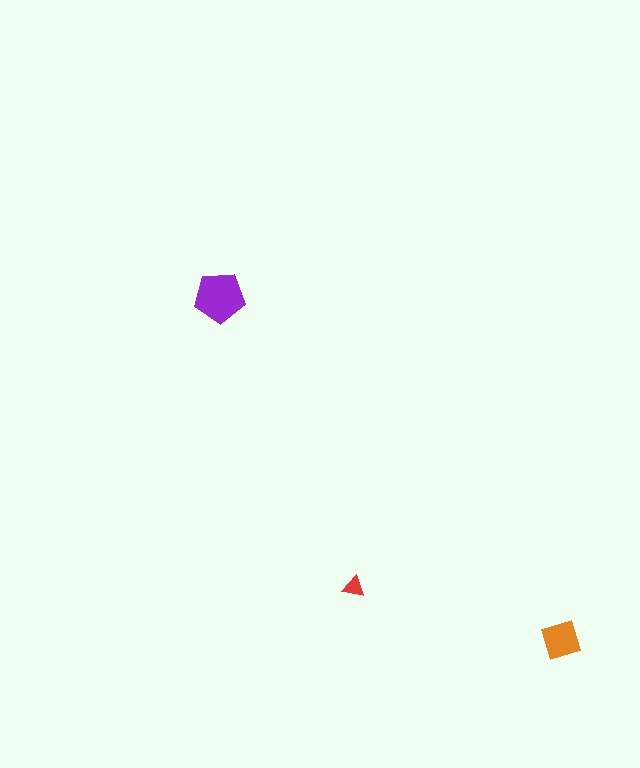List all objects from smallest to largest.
The red triangle, the orange diamond, the purple pentagon.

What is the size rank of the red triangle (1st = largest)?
3rd.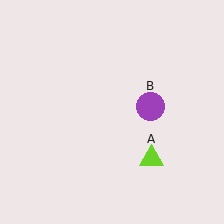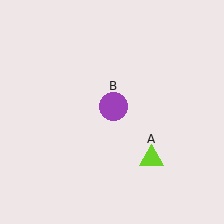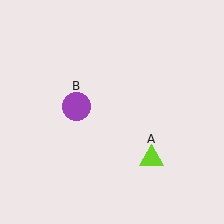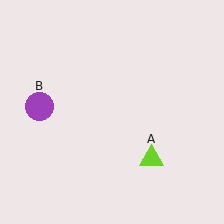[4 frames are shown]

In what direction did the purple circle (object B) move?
The purple circle (object B) moved left.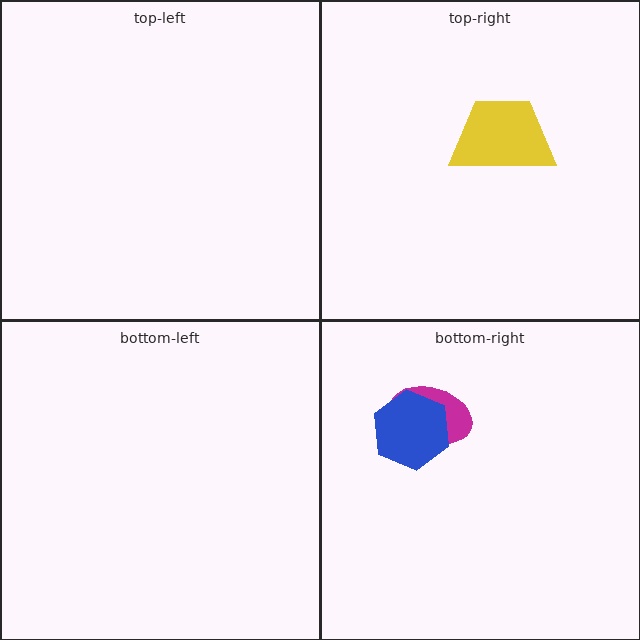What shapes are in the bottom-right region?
The magenta ellipse, the blue hexagon.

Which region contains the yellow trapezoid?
The top-right region.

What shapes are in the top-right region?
The yellow trapezoid.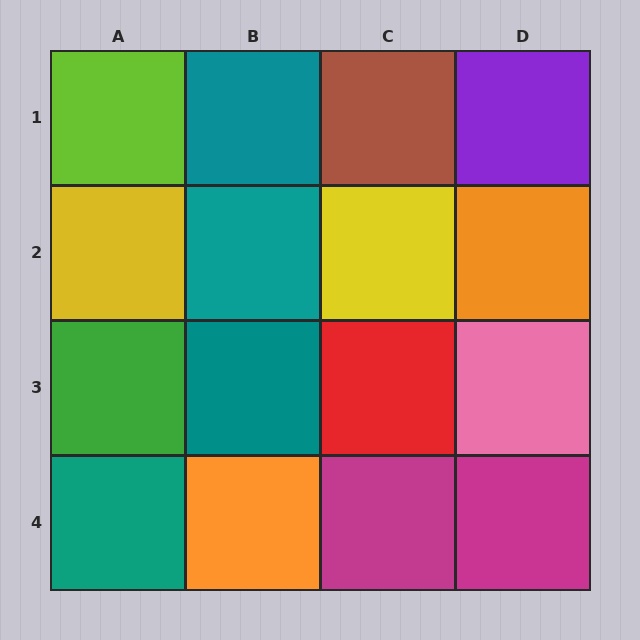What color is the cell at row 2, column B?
Teal.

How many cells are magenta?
2 cells are magenta.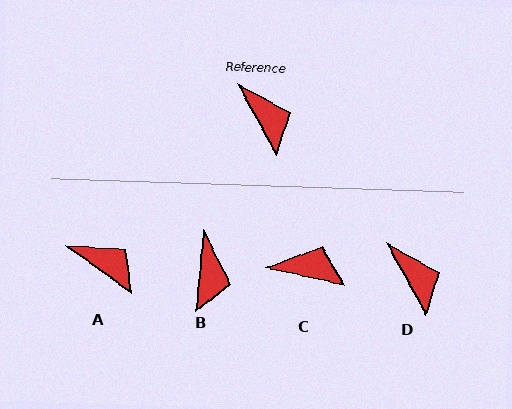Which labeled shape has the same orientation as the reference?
D.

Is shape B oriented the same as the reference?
No, it is off by about 34 degrees.